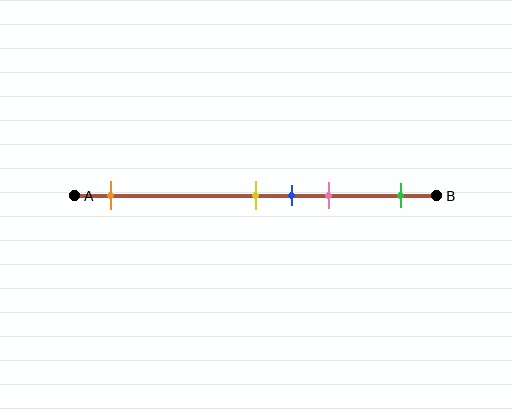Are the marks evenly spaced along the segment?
No, the marks are not evenly spaced.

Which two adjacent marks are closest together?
The yellow and blue marks are the closest adjacent pair.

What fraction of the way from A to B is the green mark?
The green mark is approximately 90% (0.9) of the way from A to B.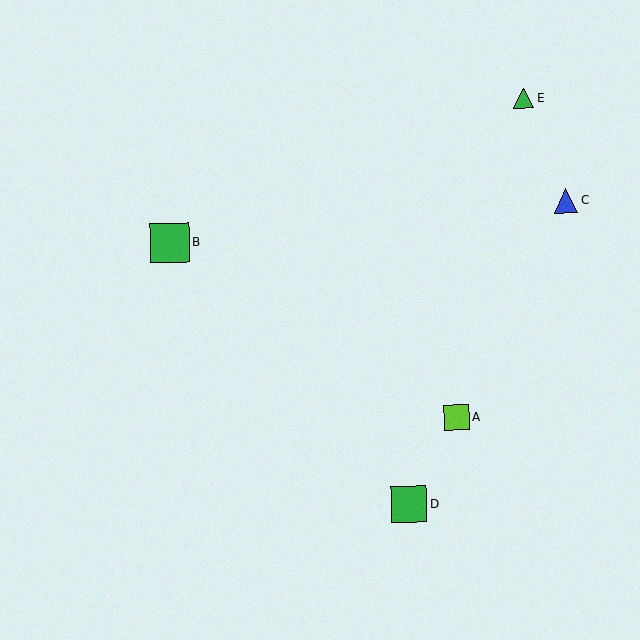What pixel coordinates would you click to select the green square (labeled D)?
Click at (409, 504) to select the green square D.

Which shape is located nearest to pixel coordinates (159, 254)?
The green square (labeled B) at (170, 243) is nearest to that location.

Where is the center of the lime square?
The center of the lime square is at (456, 417).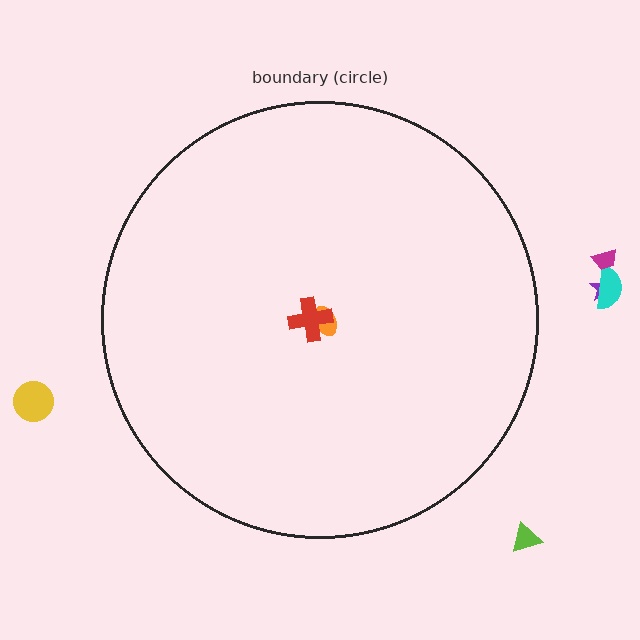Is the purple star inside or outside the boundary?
Outside.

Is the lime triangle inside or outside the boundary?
Outside.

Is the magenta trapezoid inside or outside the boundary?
Outside.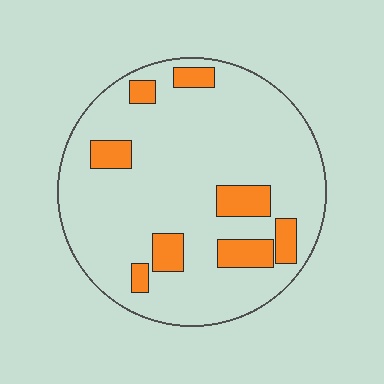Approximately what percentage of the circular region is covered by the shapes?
Approximately 15%.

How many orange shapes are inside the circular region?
8.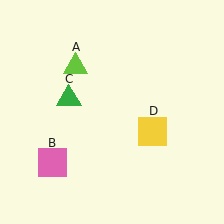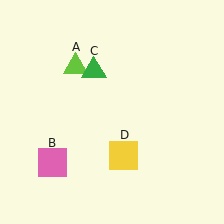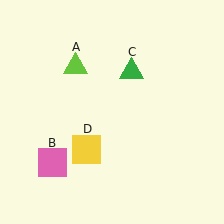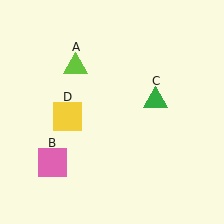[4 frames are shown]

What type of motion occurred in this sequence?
The green triangle (object C), yellow square (object D) rotated clockwise around the center of the scene.